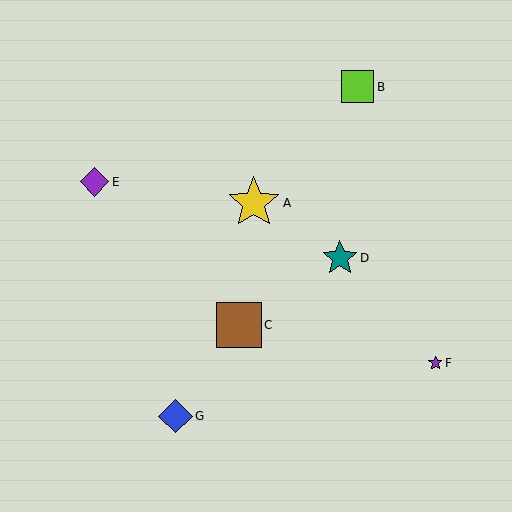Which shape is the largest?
The yellow star (labeled A) is the largest.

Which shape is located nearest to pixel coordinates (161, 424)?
The blue diamond (labeled G) at (176, 416) is nearest to that location.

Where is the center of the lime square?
The center of the lime square is at (357, 87).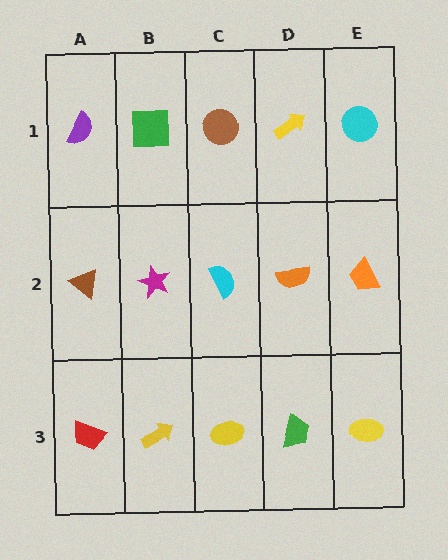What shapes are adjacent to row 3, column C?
A cyan semicircle (row 2, column C), a yellow arrow (row 3, column B), a green trapezoid (row 3, column D).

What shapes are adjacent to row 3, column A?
A brown triangle (row 2, column A), a yellow arrow (row 3, column B).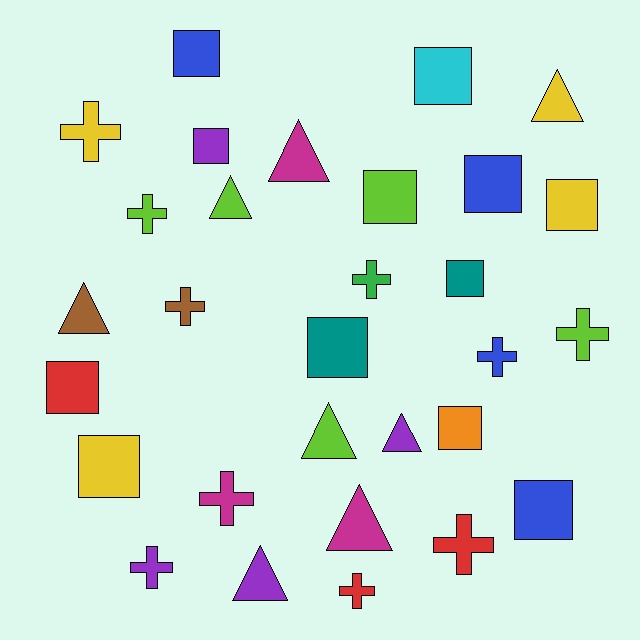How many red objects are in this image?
There are 3 red objects.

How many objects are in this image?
There are 30 objects.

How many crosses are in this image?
There are 10 crosses.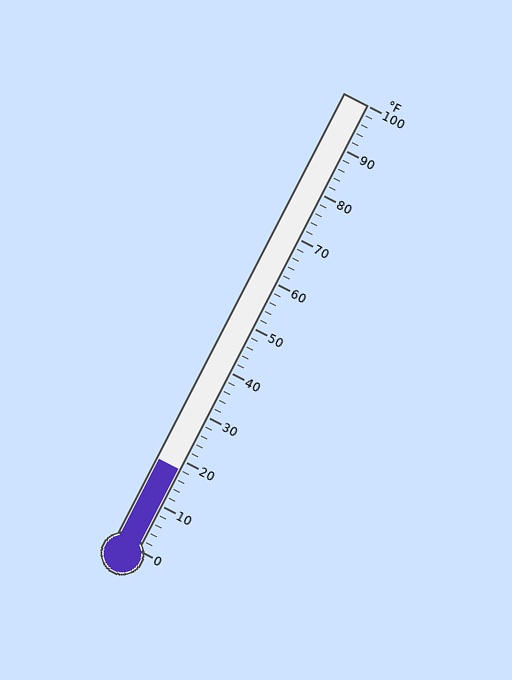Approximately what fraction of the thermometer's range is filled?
The thermometer is filled to approximately 20% of its range.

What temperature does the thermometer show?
The thermometer shows approximately 18°F.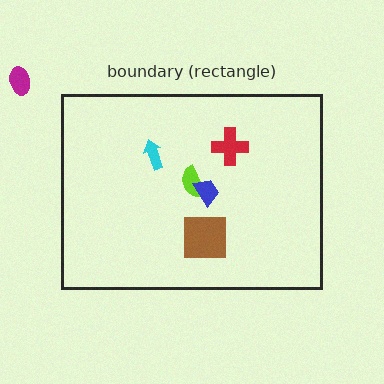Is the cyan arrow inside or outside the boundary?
Inside.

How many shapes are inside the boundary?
5 inside, 1 outside.